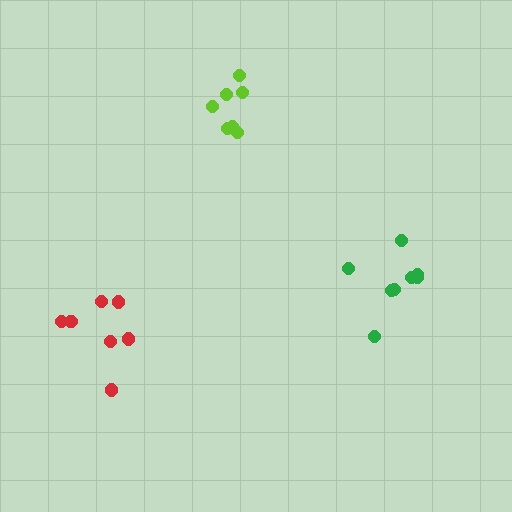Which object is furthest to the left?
The red cluster is leftmost.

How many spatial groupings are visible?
There are 3 spatial groupings.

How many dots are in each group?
Group 1: 7 dots, Group 2: 8 dots, Group 3: 7 dots (22 total).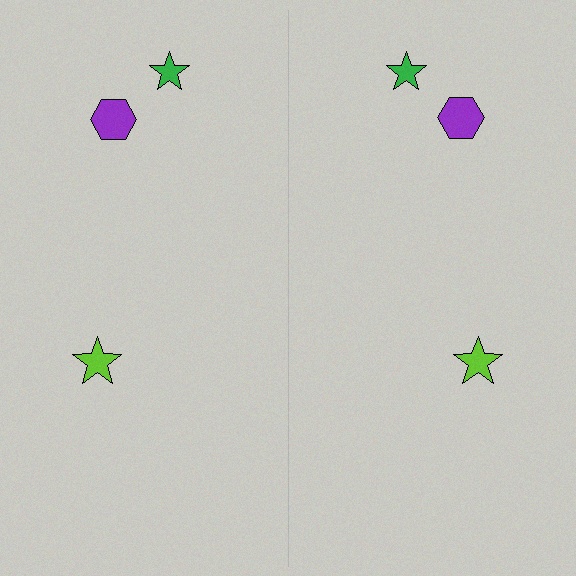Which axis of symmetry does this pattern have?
The pattern has a vertical axis of symmetry running through the center of the image.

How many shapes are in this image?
There are 6 shapes in this image.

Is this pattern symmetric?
Yes, this pattern has bilateral (reflection) symmetry.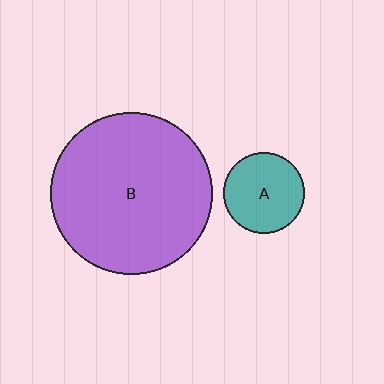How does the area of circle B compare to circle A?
Approximately 4.0 times.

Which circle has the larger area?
Circle B (purple).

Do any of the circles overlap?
No, none of the circles overlap.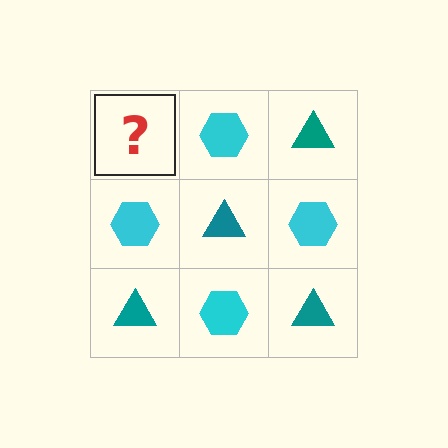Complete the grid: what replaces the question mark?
The question mark should be replaced with a teal triangle.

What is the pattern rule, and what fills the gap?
The rule is that it alternates teal triangle and cyan hexagon in a checkerboard pattern. The gap should be filled with a teal triangle.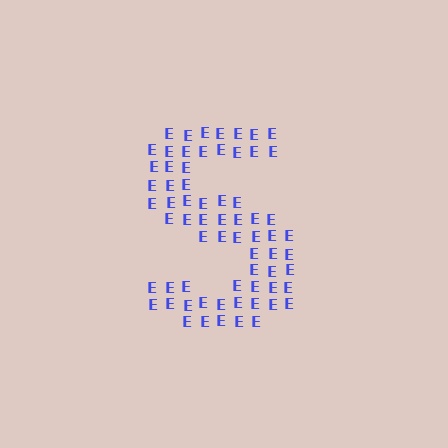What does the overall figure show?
The overall figure shows the letter S.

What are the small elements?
The small elements are letter E's.